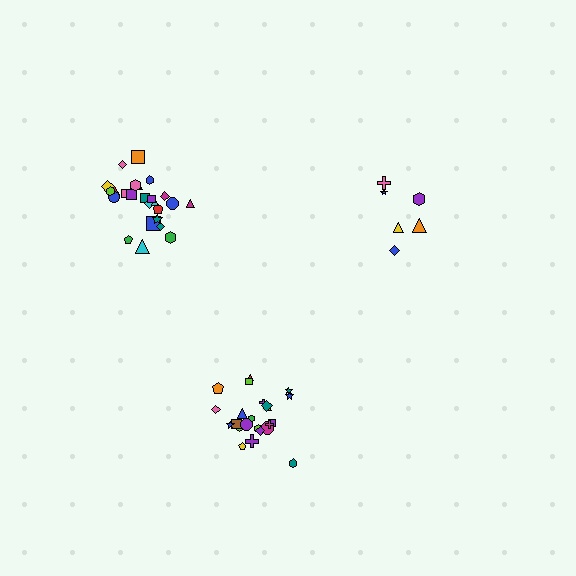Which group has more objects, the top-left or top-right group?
The top-left group.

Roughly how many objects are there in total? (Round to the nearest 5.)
Roughly 55 objects in total.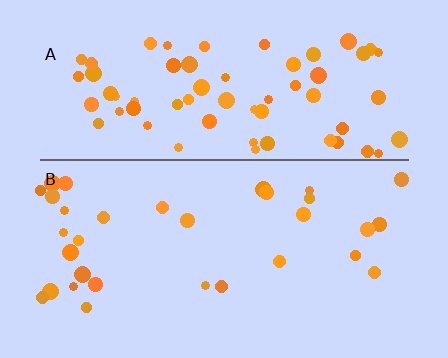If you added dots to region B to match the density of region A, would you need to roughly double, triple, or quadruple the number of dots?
Approximately double.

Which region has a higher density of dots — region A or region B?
A (the top).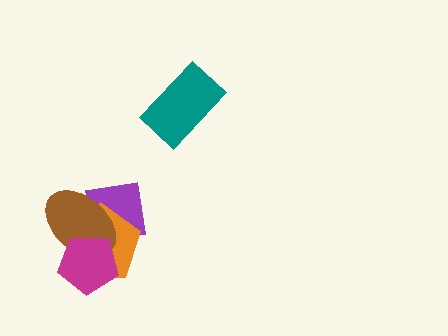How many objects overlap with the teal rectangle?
0 objects overlap with the teal rectangle.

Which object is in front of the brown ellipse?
The magenta pentagon is in front of the brown ellipse.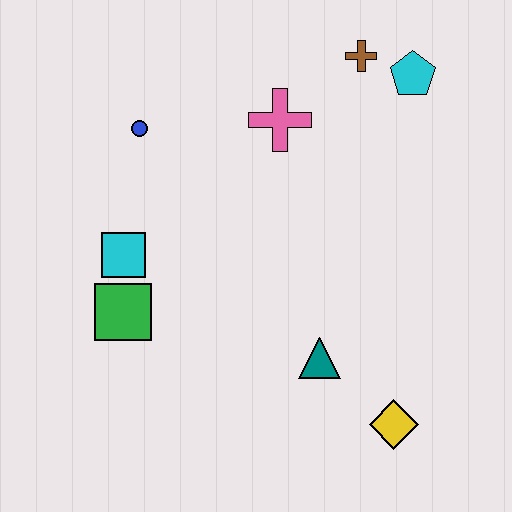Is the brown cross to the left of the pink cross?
No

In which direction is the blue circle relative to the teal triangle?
The blue circle is above the teal triangle.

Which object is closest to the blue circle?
The cyan square is closest to the blue circle.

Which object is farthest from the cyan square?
The cyan pentagon is farthest from the cyan square.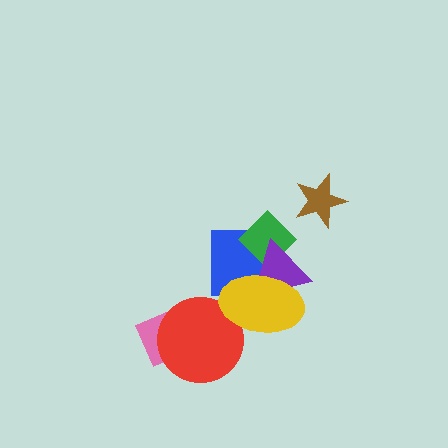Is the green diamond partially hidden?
Yes, it is partially covered by another shape.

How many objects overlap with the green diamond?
2 objects overlap with the green diamond.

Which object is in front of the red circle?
The yellow ellipse is in front of the red circle.